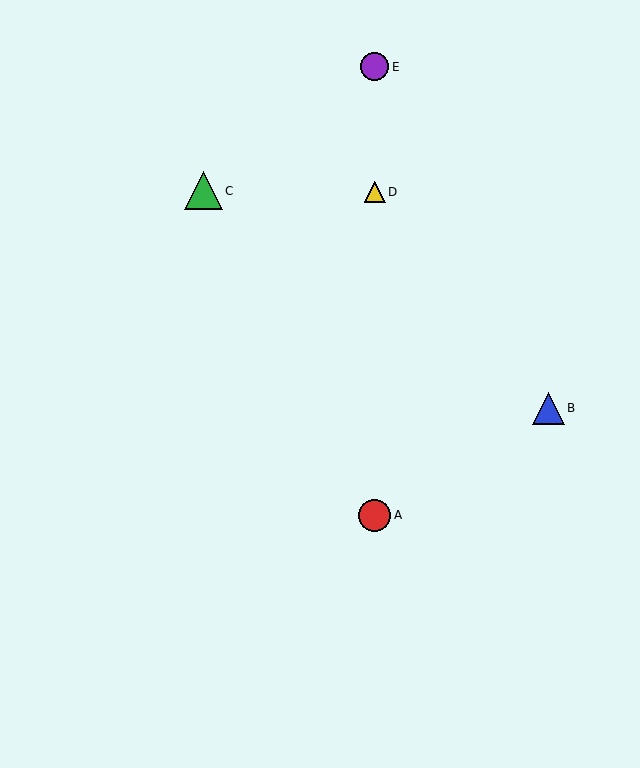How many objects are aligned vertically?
3 objects (A, D, E) are aligned vertically.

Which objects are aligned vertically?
Objects A, D, E are aligned vertically.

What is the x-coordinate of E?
Object E is at x≈375.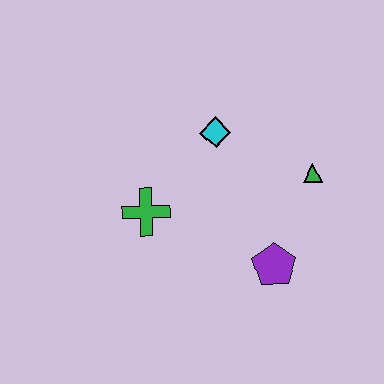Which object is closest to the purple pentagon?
The green triangle is closest to the purple pentagon.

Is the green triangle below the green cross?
No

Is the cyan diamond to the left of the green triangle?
Yes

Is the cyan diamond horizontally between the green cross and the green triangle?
Yes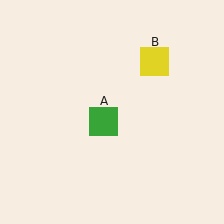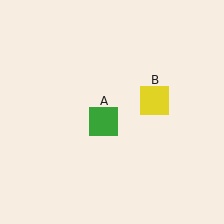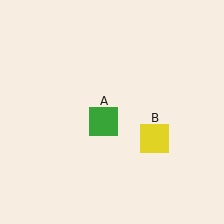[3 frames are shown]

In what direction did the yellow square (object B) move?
The yellow square (object B) moved down.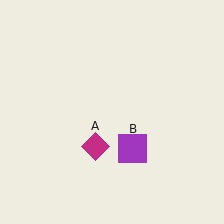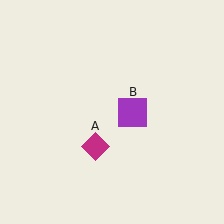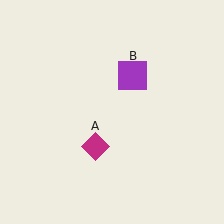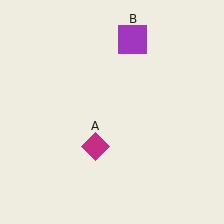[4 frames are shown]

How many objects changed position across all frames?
1 object changed position: purple square (object B).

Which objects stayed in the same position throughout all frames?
Magenta diamond (object A) remained stationary.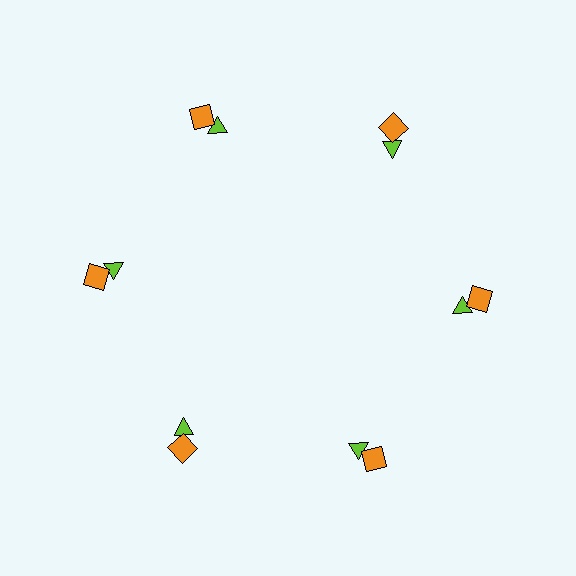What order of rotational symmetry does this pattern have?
This pattern has 6-fold rotational symmetry.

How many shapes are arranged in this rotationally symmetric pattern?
There are 12 shapes, arranged in 6 groups of 2.